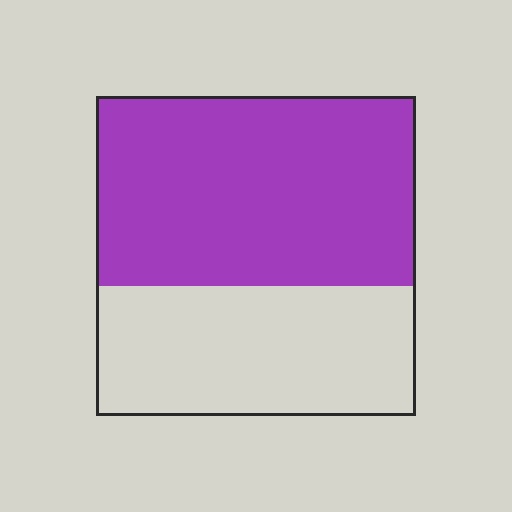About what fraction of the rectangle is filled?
About three fifths (3/5).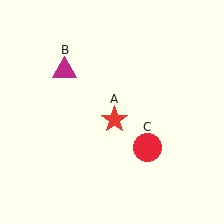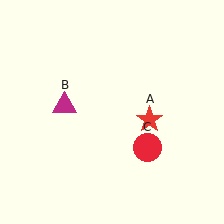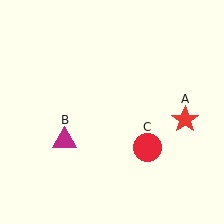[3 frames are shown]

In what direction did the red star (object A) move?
The red star (object A) moved right.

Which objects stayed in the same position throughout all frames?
Red circle (object C) remained stationary.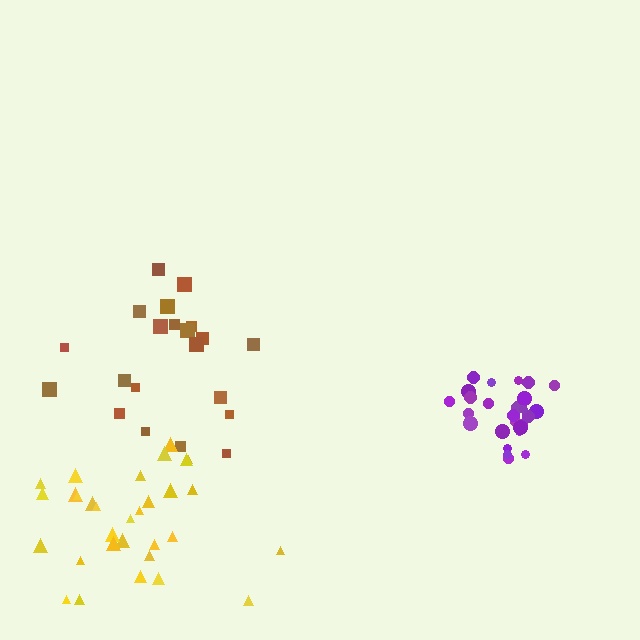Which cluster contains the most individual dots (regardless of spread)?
Yellow (31).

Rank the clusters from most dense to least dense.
purple, yellow, brown.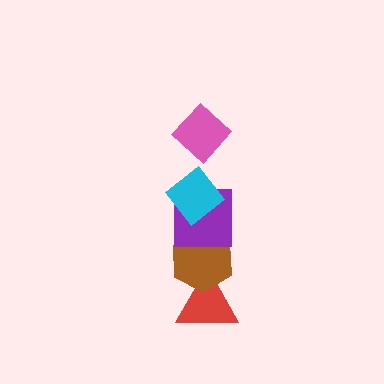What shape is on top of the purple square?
The cyan diamond is on top of the purple square.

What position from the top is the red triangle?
The red triangle is 5th from the top.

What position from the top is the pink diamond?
The pink diamond is 1st from the top.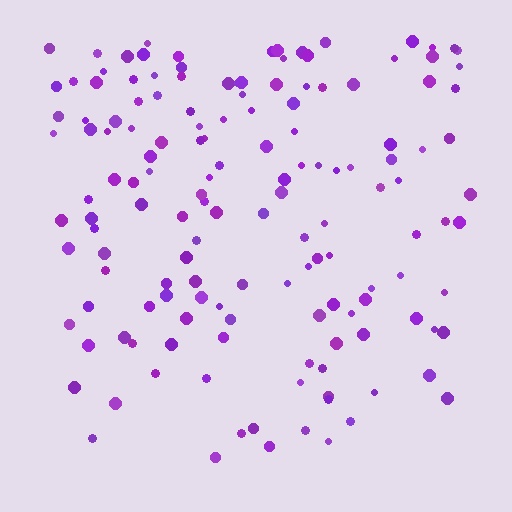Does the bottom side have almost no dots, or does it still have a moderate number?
Still a moderate number, just noticeably fewer than the top.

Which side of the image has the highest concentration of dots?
The top.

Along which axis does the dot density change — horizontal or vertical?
Vertical.